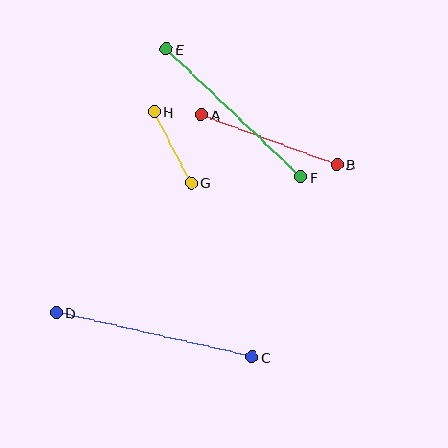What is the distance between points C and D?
The distance is approximately 201 pixels.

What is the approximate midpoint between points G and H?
The midpoint is at approximately (172, 147) pixels.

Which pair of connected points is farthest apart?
Points C and D are farthest apart.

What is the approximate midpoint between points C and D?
The midpoint is at approximately (154, 335) pixels.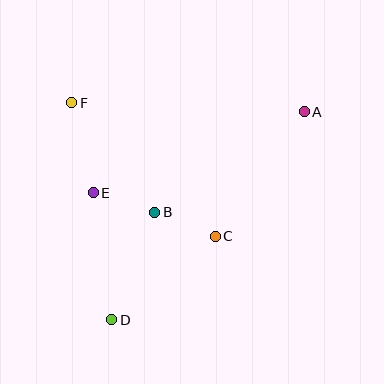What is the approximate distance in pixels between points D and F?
The distance between D and F is approximately 221 pixels.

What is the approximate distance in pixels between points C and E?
The distance between C and E is approximately 130 pixels.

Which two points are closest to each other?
Points B and E are closest to each other.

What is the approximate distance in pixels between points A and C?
The distance between A and C is approximately 153 pixels.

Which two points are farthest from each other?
Points A and D are farthest from each other.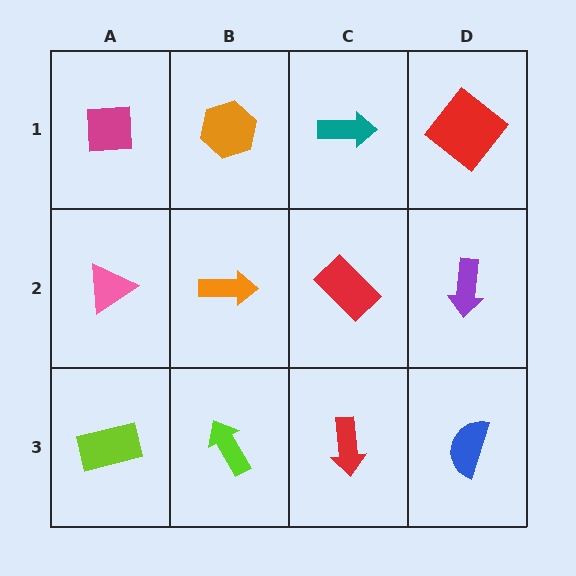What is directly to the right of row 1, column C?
A red diamond.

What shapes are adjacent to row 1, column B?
An orange arrow (row 2, column B), a magenta square (row 1, column A), a teal arrow (row 1, column C).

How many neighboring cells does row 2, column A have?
3.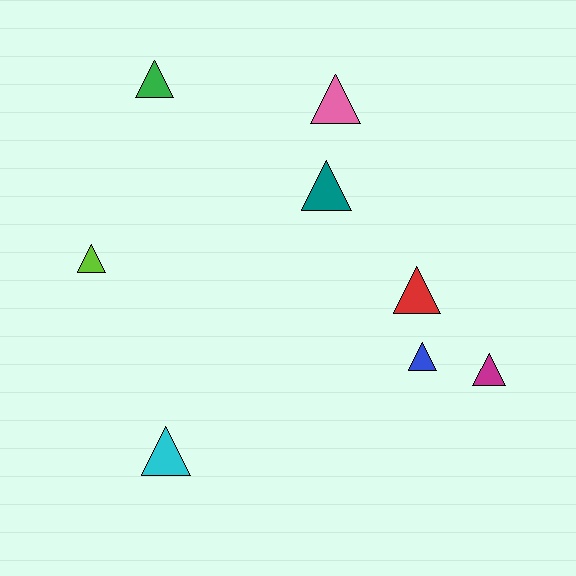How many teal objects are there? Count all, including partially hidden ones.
There is 1 teal object.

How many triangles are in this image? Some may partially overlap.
There are 8 triangles.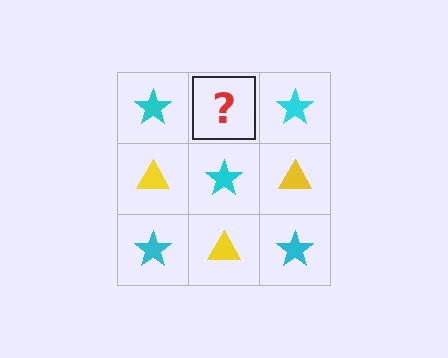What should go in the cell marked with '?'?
The missing cell should contain a yellow triangle.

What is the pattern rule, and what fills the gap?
The rule is that it alternates cyan star and yellow triangle in a checkerboard pattern. The gap should be filled with a yellow triangle.